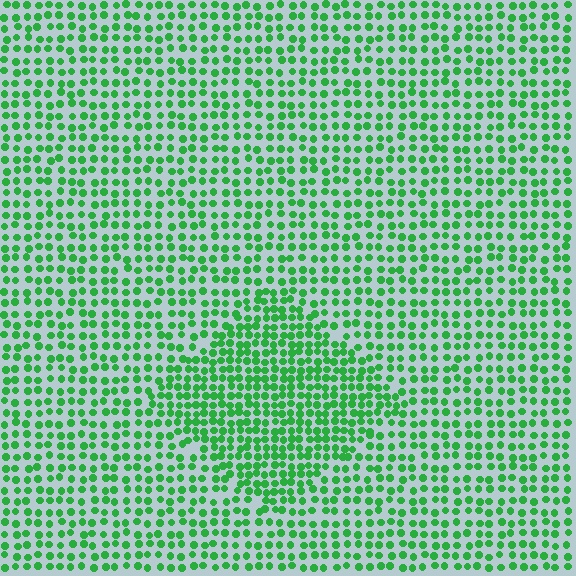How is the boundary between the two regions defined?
The boundary is defined by a change in element density (approximately 1.6x ratio). All elements are the same color, size, and shape.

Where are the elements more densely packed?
The elements are more densely packed inside the diamond boundary.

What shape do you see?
I see a diamond.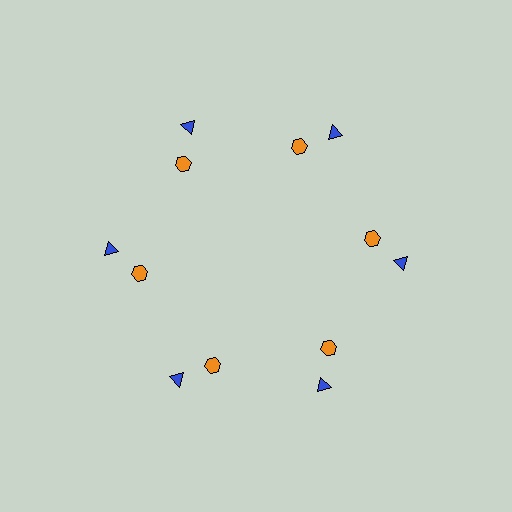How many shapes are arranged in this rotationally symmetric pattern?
There are 12 shapes, arranged in 6 groups of 2.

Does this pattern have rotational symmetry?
Yes, this pattern has 6-fold rotational symmetry. It looks the same after rotating 60 degrees around the center.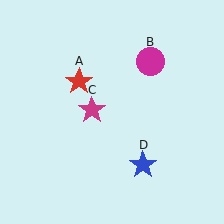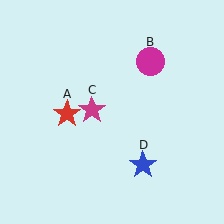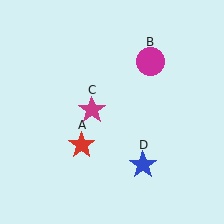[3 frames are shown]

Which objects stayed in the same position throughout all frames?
Magenta circle (object B) and magenta star (object C) and blue star (object D) remained stationary.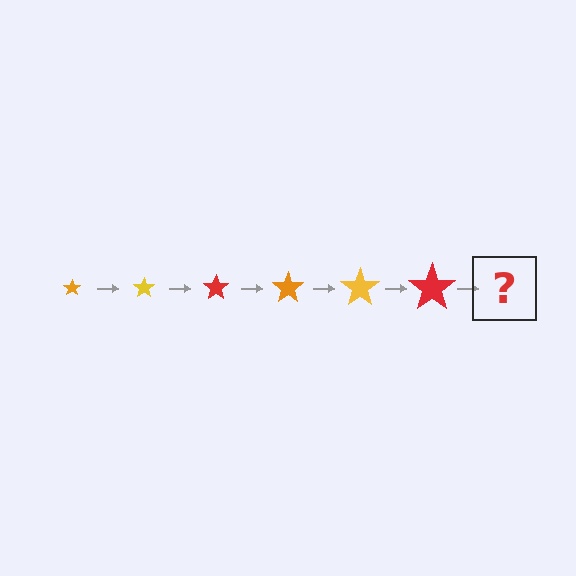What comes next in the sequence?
The next element should be an orange star, larger than the previous one.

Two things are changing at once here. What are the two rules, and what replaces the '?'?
The two rules are that the star grows larger each step and the color cycles through orange, yellow, and red. The '?' should be an orange star, larger than the previous one.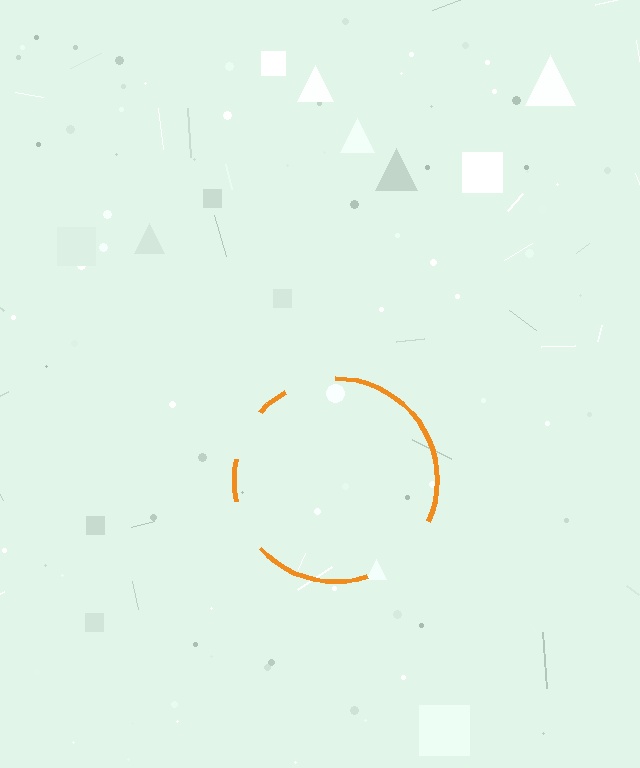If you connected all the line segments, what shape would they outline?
They would outline a circle.